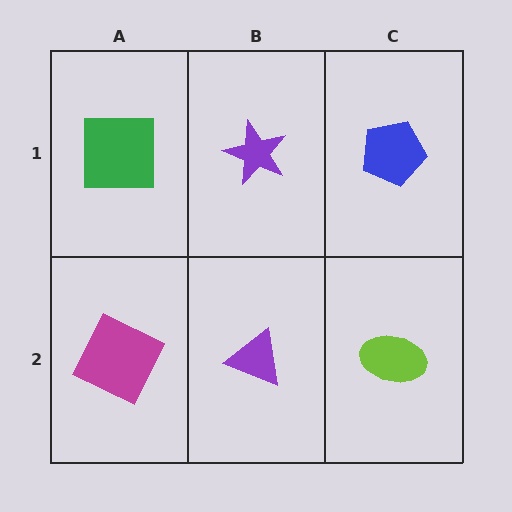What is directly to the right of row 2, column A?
A purple triangle.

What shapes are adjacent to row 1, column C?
A lime ellipse (row 2, column C), a purple star (row 1, column B).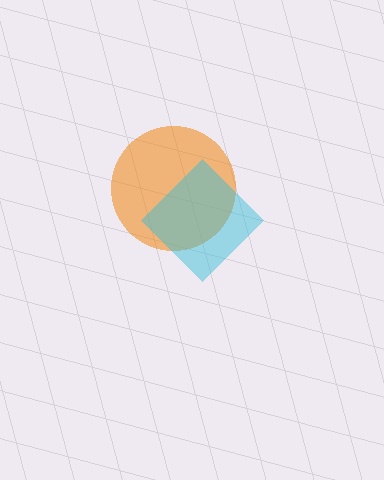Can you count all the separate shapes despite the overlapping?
Yes, there are 2 separate shapes.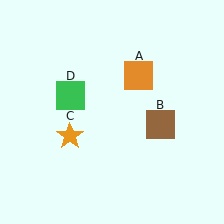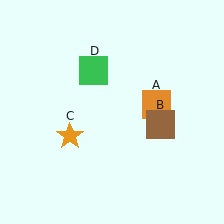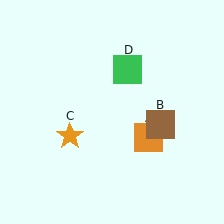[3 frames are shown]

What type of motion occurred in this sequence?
The orange square (object A), green square (object D) rotated clockwise around the center of the scene.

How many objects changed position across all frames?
2 objects changed position: orange square (object A), green square (object D).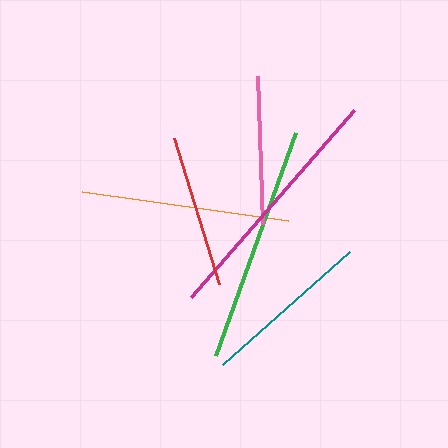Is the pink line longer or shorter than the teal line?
The teal line is longer than the pink line.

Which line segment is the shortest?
The pink line is the shortest at approximately 148 pixels.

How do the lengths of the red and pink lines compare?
The red and pink lines are approximately the same length.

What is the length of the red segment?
The red segment is approximately 154 pixels long.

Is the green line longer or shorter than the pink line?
The green line is longer than the pink line.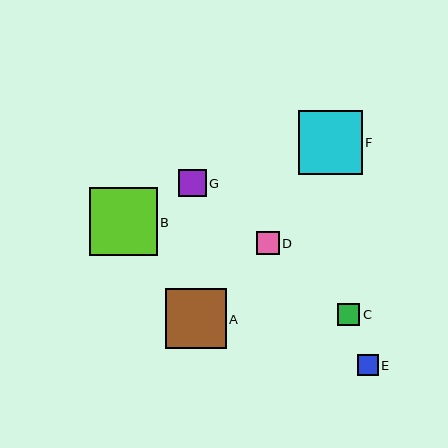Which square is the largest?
Square B is the largest with a size of approximately 68 pixels.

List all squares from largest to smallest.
From largest to smallest: B, F, A, G, D, C, E.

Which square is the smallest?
Square E is the smallest with a size of approximately 21 pixels.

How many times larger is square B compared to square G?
Square B is approximately 2.5 times the size of square G.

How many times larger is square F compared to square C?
Square F is approximately 2.9 times the size of square C.